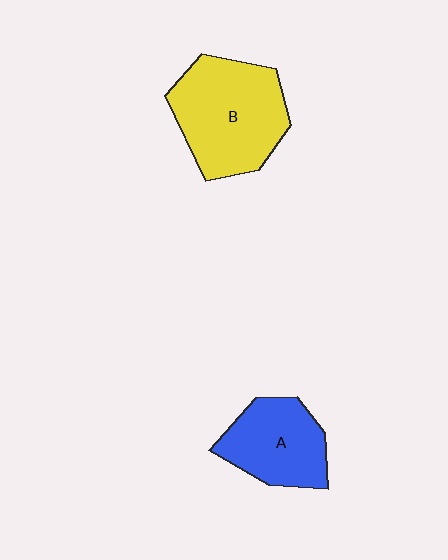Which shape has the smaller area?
Shape A (blue).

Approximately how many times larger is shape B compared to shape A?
Approximately 1.4 times.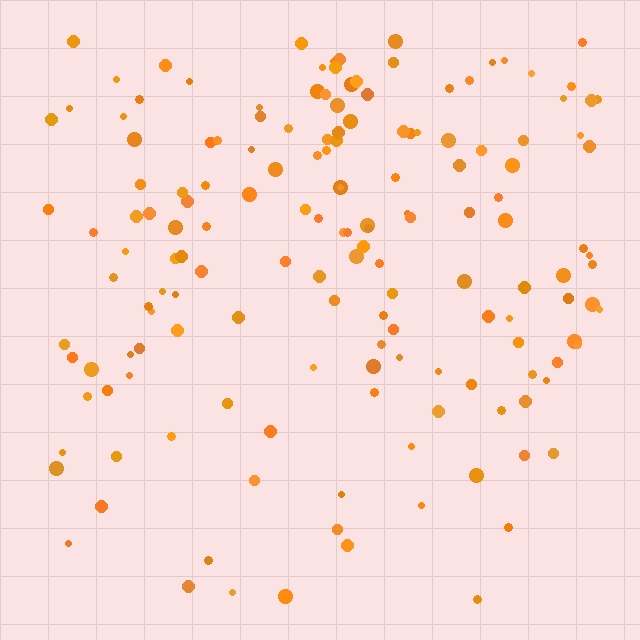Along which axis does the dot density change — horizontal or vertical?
Vertical.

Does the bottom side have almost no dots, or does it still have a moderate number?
Still a moderate number, just noticeably fewer than the top.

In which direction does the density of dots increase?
From bottom to top, with the top side densest.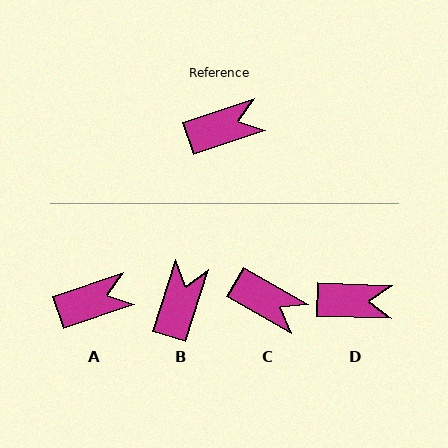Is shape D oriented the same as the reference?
No, it is off by about 20 degrees.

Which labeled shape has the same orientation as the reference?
A.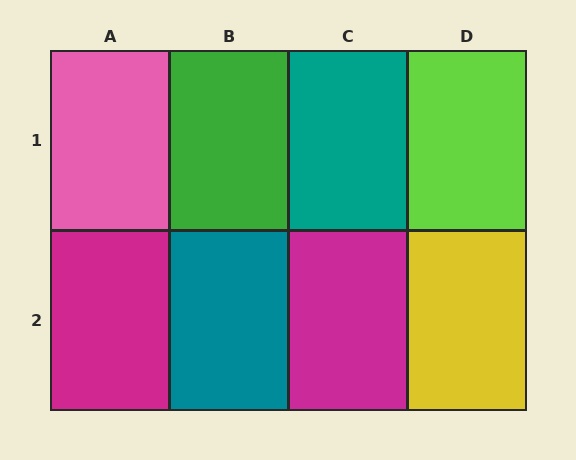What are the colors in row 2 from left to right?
Magenta, teal, magenta, yellow.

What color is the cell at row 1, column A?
Pink.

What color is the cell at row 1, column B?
Green.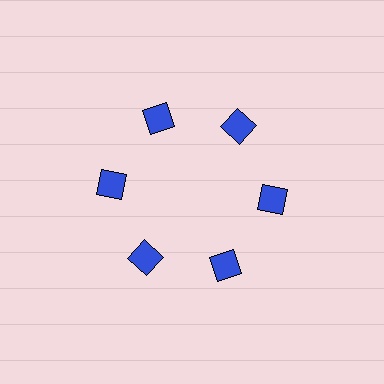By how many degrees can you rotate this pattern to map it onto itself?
The pattern maps onto itself every 60 degrees of rotation.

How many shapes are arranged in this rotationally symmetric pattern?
There are 6 shapes, arranged in 6 groups of 1.